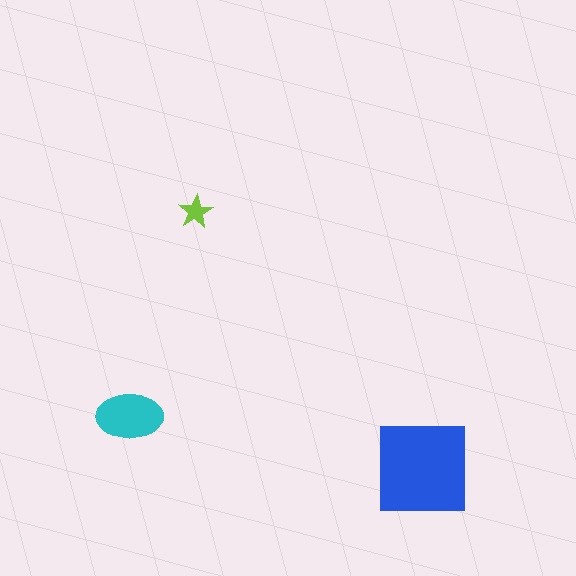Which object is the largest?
The blue square.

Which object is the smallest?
The lime star.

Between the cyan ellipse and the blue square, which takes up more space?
The blue square.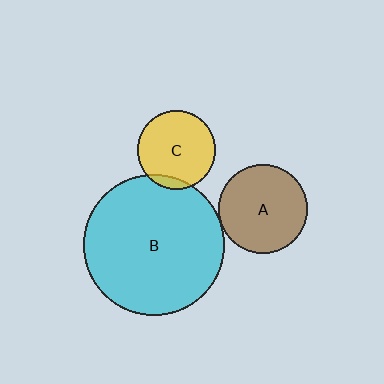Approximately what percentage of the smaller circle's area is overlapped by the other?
Approximately 5%.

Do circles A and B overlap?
Yes.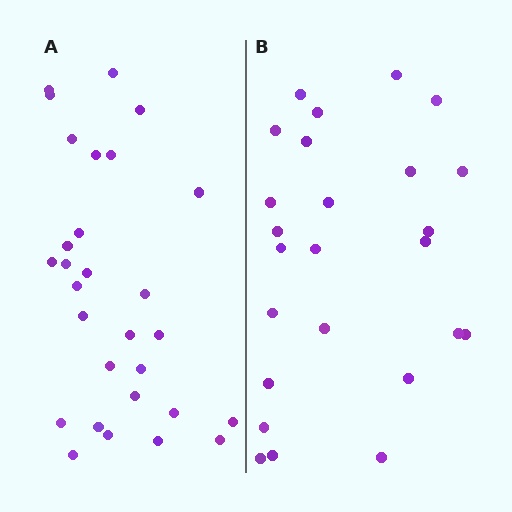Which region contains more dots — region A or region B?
Region A (the left region) has more dots.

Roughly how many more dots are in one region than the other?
Region A has about 4 more dots than region B.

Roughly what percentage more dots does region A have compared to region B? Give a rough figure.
About 15% more.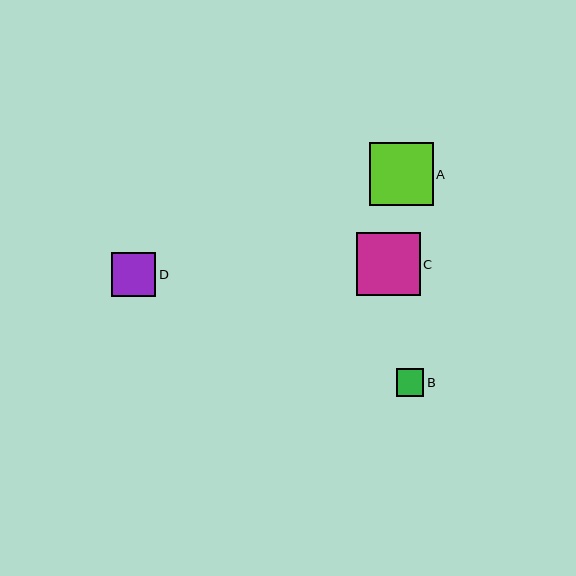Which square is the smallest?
Square B is the smallest with a size of approximately 28 pixels.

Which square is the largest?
Square C is the largest with a size of approximately 64 pixels.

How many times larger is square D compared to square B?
Square D is approximately 1.6 times the size of square B.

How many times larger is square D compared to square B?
Square D is approximately 1.6 times the size of square B.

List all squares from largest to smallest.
From largest to smallest: C, A, D, B.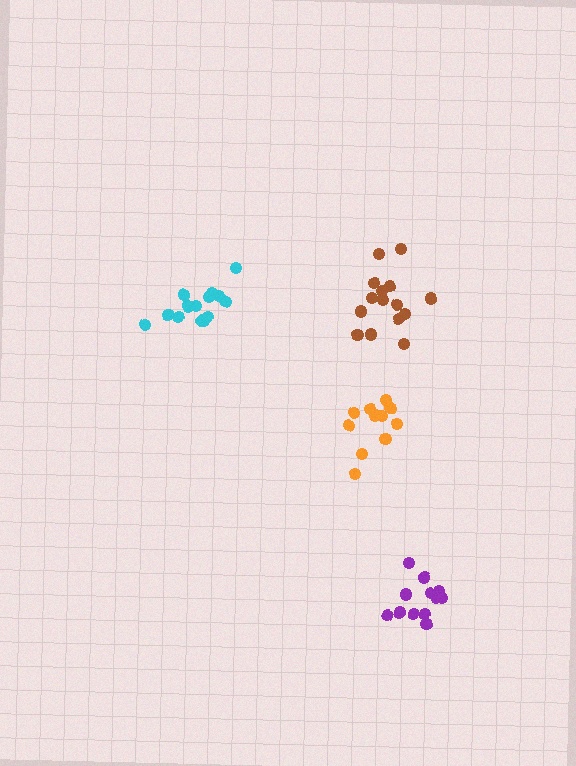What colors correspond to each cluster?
The clusters are colored: cyan, brown, orange, purple.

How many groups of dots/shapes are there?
There are 4 groups.